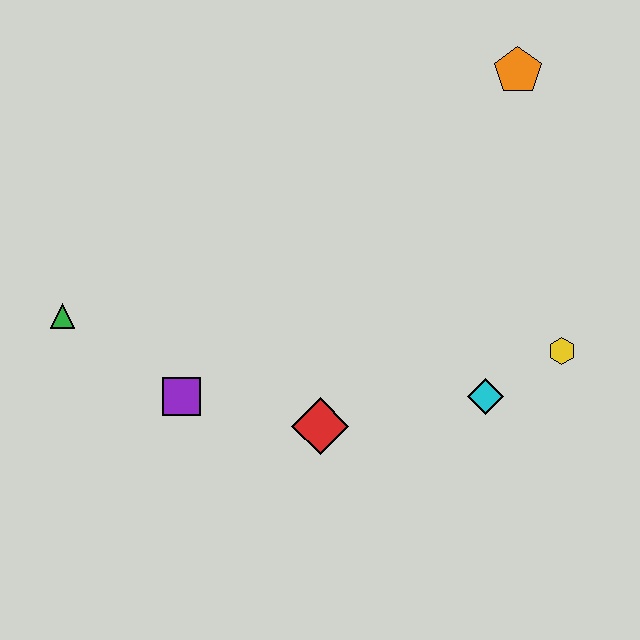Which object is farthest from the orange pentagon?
The green triangle is farthest from the orange pentagon.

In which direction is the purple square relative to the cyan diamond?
The purple square is to the left of the cyan diamond.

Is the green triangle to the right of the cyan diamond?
No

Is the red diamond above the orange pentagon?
No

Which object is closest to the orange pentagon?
The yellow hexagon is closest to the orange pentagon.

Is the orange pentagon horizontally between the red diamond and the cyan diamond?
No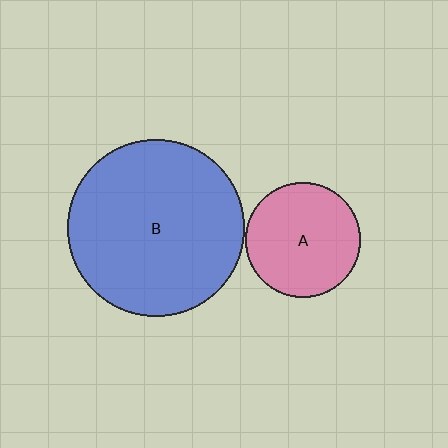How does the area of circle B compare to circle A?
Approximately 2.4 times.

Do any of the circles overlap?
No, none of the circles overlap.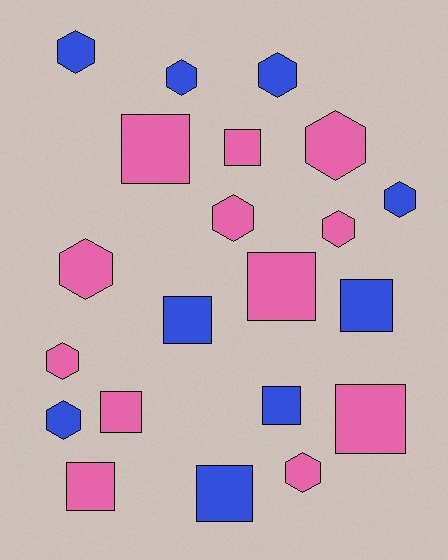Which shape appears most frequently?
Hexagon, with 11 objects.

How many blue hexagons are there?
There are 5 blue hexagons.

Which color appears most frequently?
Pink, with 12 objects.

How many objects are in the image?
There are 21 objects.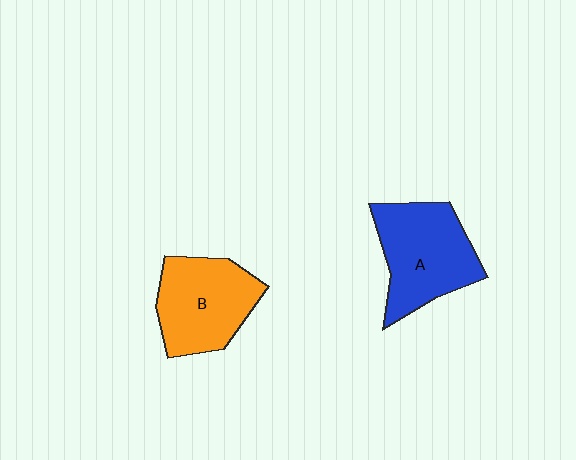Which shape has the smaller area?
Shape B (orange).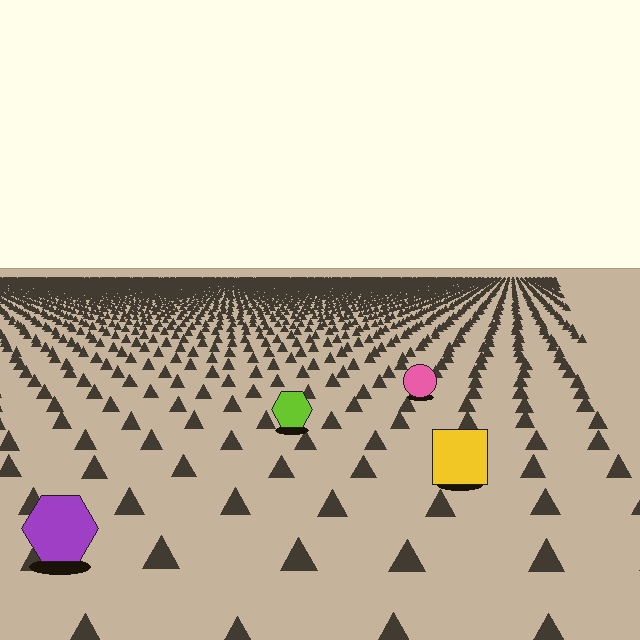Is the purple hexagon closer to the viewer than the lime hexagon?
Yes. The purple hexagon is closer — you can tell from the texture gradient: the ground texture is coarser near it.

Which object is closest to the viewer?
The purple hexagon is closest. The texture marks near it are larger and more spread out.